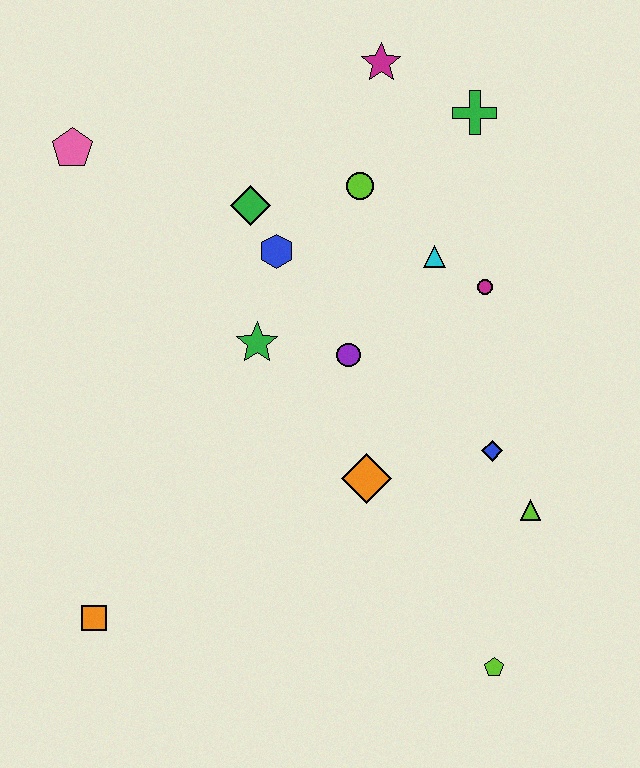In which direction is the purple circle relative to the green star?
The purple circle is to the right of the green star.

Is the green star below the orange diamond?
No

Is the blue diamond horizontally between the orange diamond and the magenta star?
No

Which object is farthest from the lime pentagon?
The pink pentagon is farthest from the lime pentagon.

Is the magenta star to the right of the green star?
Yes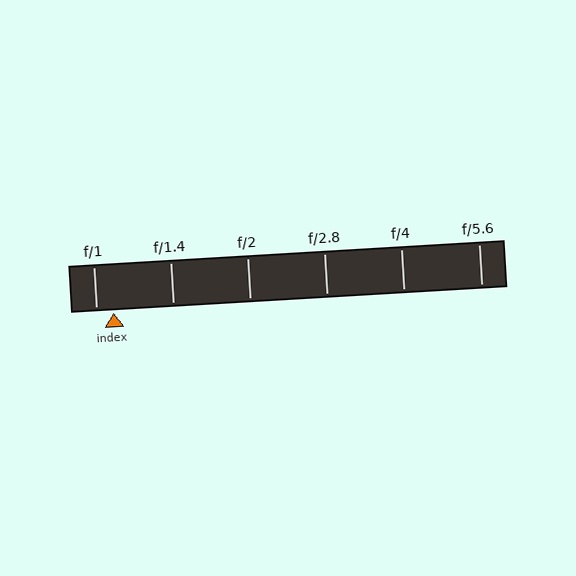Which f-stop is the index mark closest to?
The index mark is closest to f/1.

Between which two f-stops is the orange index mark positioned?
The index mark is between f/1 and f/1.4.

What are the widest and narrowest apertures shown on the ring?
The widest aperture shown is f/1 and the narrowest is f/5.6.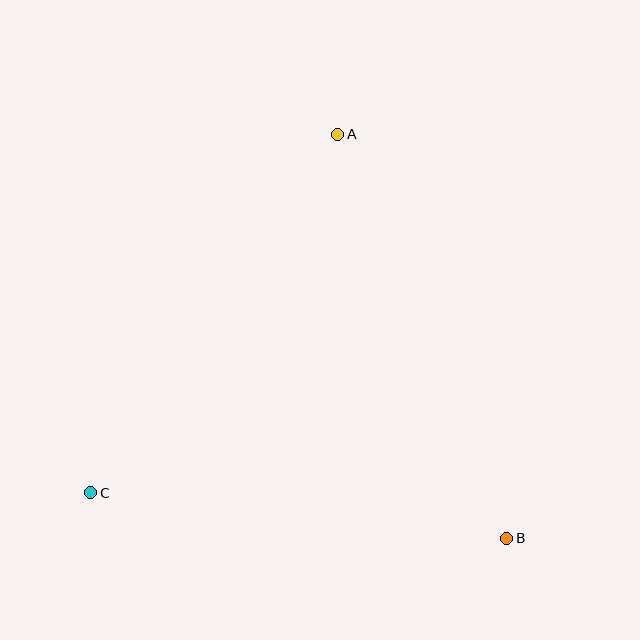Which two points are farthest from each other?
Points A and B are farthest from each other.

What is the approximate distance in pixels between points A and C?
The distance between A and C is approximately 435 pixels.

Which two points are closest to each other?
Points B and C are closest to each other.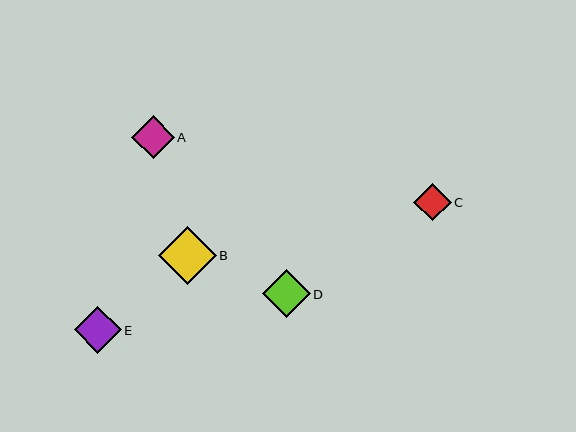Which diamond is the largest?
Diamond B is the largest with a size of approximately 58 pixels.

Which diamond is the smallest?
Diamond C is the smallest with a size of approximately 37 pixels.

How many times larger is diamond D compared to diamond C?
Diamond D is approximately 1.3 times the size of diamond C.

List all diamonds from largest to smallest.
From largest to smallest: B, D, E, A, C.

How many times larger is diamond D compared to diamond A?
Diamond D is approximately 1.1 times the size of diamond A.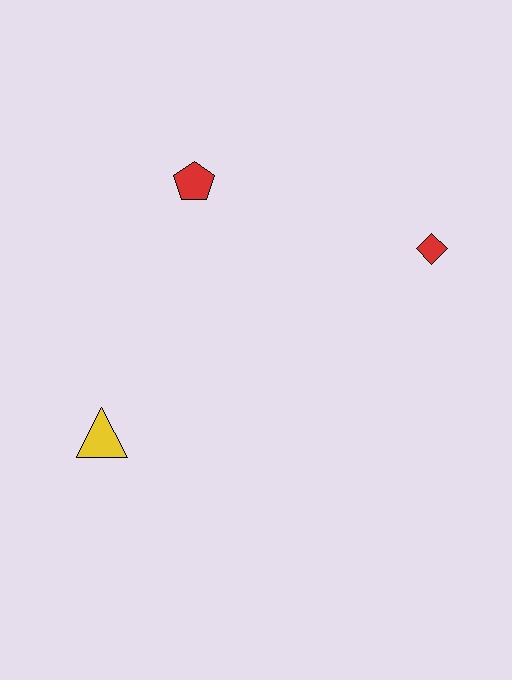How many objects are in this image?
There are 3 objects.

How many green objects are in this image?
There are no green objects.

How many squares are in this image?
There are no squares.